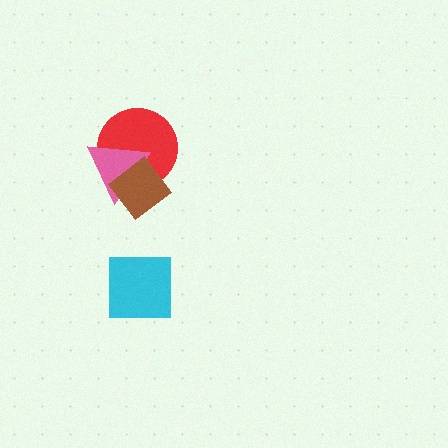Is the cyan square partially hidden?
No, no other shape covers it.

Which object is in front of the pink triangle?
The brown diamond is in front of the pink triangle.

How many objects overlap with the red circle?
2 objects overlap with the red circle.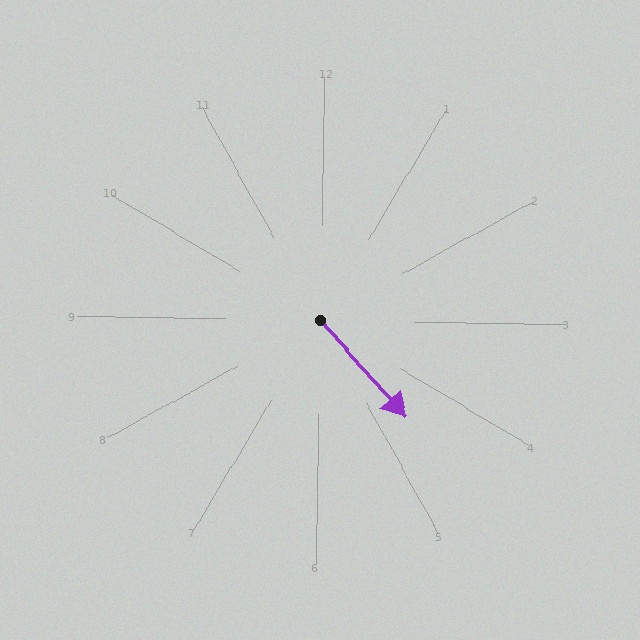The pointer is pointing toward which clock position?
Roughly 5 o'clock.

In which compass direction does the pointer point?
Southeast.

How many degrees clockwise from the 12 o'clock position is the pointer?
Approximately 138 degrees.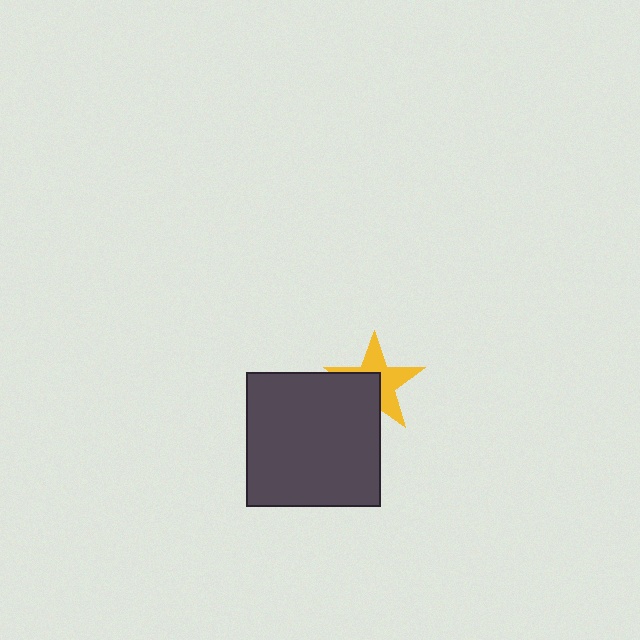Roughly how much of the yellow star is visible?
About half of it is visible (roughly 56%).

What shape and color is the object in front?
The object in front is a dark gray square.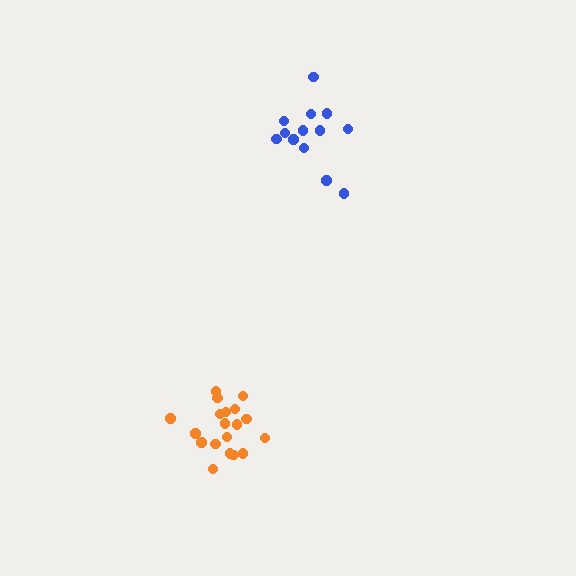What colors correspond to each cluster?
The clusters are colored: blue, orange.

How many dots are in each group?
Group 1: 13 dots, Group 2: 19 dots (32 total).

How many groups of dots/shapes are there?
There are 2 groups.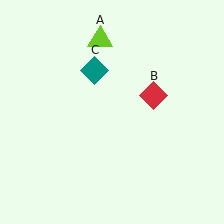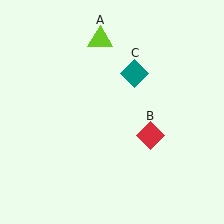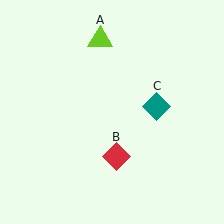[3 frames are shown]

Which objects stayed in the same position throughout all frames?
Lime triangle (object A) remained stationary.